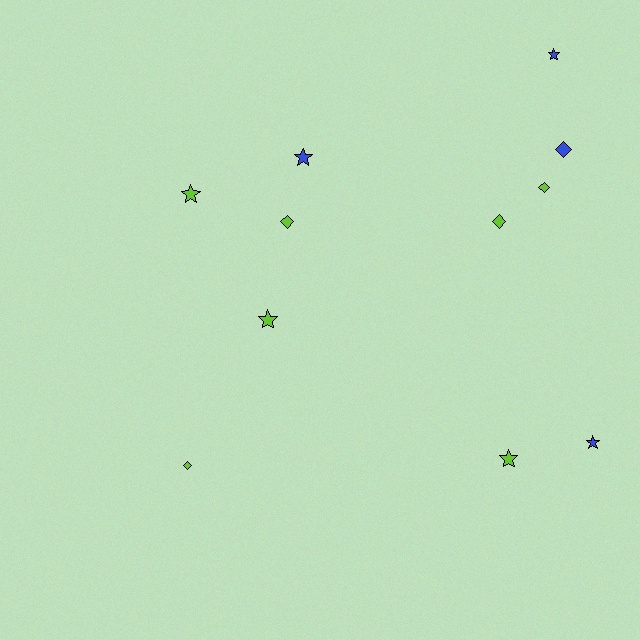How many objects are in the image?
There are 11 objects.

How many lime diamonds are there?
There are 4 lime diamonds.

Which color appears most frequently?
Lime, with 7 objects.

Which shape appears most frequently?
Star, with 6 objects.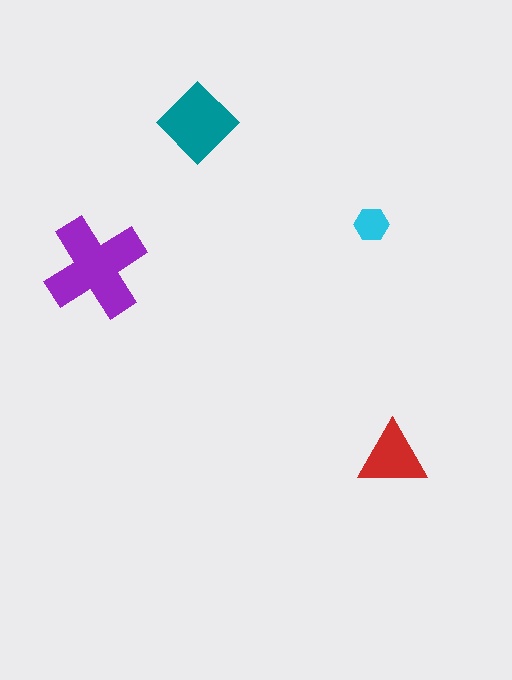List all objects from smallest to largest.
The cyan hexagon, the red triangle, the teal diamond, the purple cross.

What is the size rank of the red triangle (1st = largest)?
3rd.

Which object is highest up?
The teal diamond is topmost.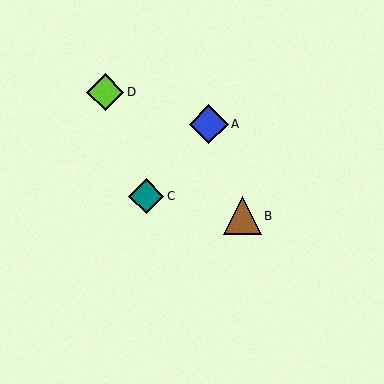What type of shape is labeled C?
Shape C is a teal diamond.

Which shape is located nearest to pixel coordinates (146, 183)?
The teal diamond (labeled C) at (146, 196) is nearest to that location.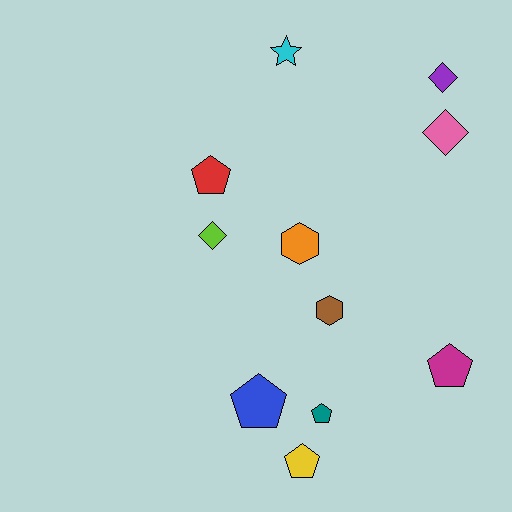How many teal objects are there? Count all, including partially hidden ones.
There is 1 teal object.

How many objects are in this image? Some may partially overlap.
There are 11 objects.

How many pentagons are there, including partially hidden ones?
There are 5 pentagons.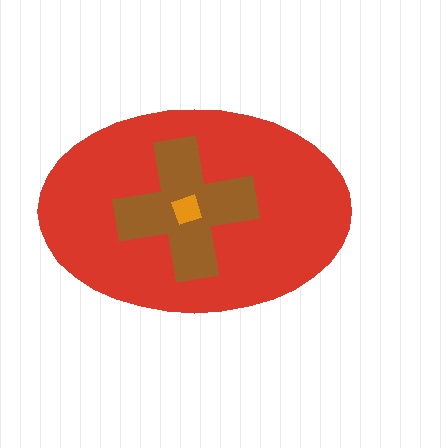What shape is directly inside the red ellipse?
The brown cross.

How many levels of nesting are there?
3.